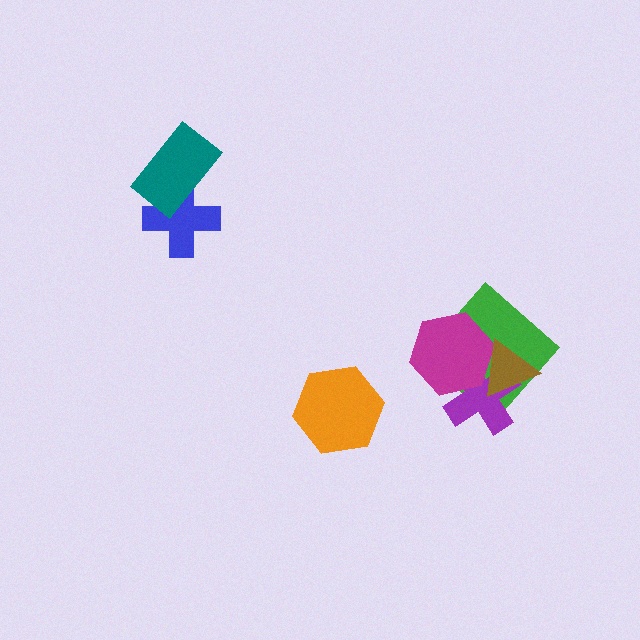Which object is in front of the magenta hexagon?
The brown triangle is in front of the magenta hexagon.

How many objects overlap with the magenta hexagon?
3 objects overlap with the magenta hexagon.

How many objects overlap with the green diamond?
3 objects overlap with the green diamond.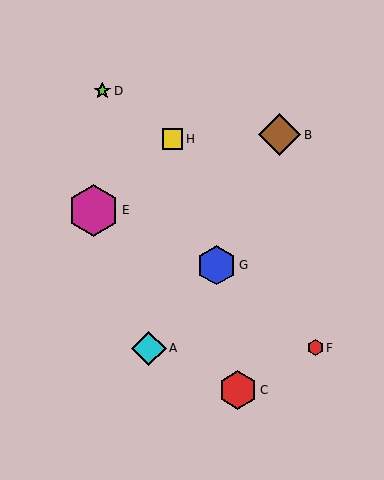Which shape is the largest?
The magenta hexagon (labeled E) is the largest.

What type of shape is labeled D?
Shape D is a lime star.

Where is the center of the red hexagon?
The center of the red hexagon is at (238, 390).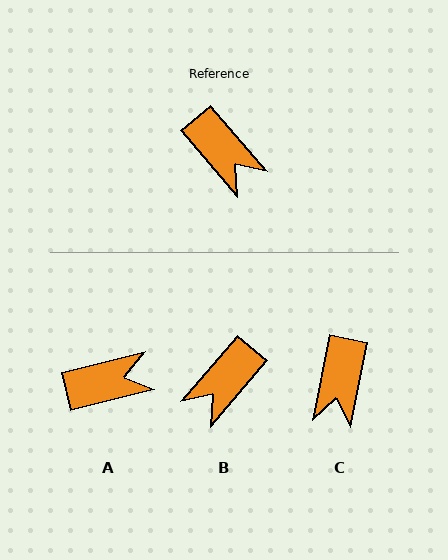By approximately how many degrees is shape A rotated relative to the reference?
Approximately 64 degrees counter-clockwise.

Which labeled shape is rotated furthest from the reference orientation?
B, about 81 degrees away.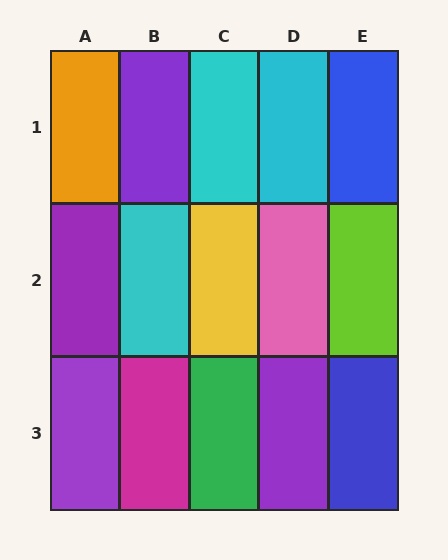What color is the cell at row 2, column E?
Lime.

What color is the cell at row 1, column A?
Orange.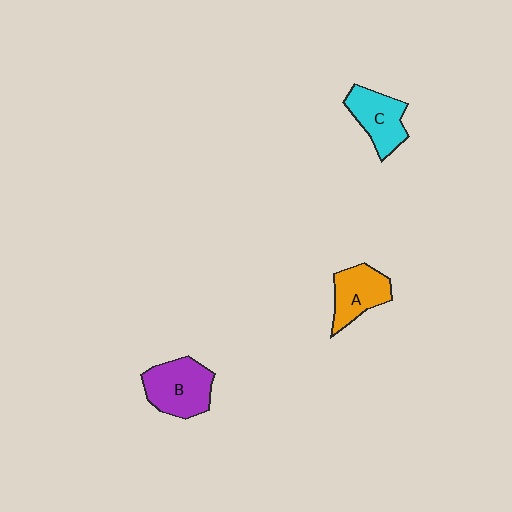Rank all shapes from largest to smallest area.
From largest to smallest: B (purple), C (cyan), A (orange).